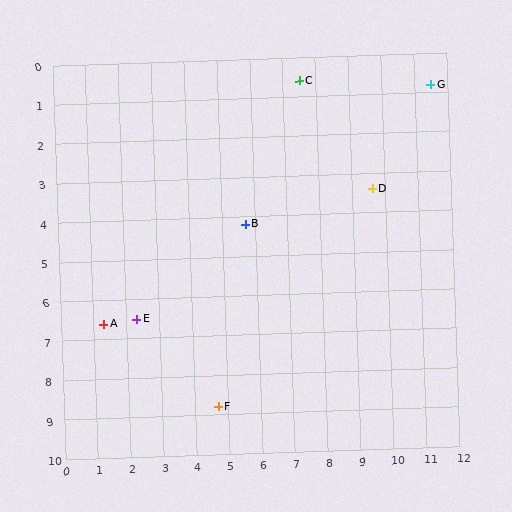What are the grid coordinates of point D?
Point D is at approximately (9.6, 3.4).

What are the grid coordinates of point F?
Point F is at approximately (4.7, 8.8).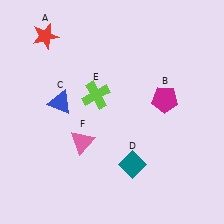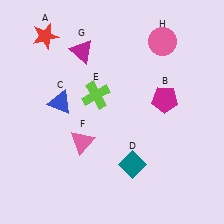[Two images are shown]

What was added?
A magenta triangle (G), a pink circle (H) were added in Image 2.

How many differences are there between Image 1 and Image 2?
There are 2 differences between the two images.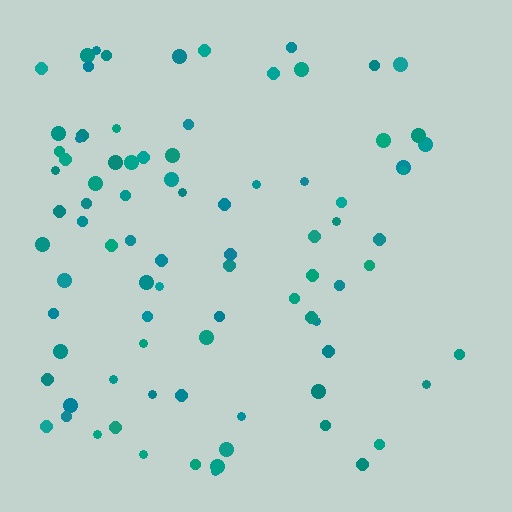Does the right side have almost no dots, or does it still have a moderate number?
Still a moderate number, just noticeably fewer than the left.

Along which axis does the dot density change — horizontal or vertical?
Horizontal.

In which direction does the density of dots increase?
From right to left, with the left side densest.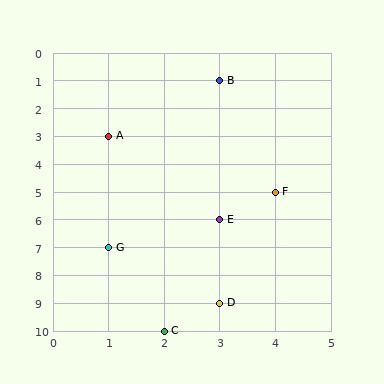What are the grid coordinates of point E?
Point E is at grid coordinates (3, 6).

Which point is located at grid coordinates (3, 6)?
Point E is at (3, 6).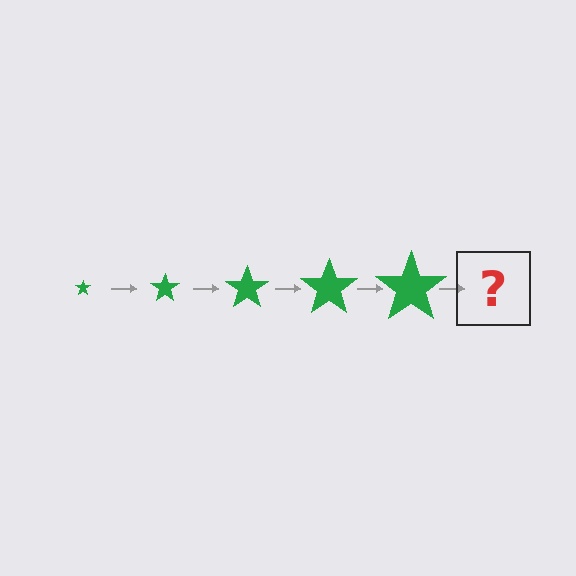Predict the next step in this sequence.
The next step is a green star, larger than the previous one.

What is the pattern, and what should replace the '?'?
The pattern is that the star gets progressively larger each step. The '?' should be a green star, larger than the previous one.